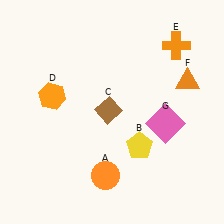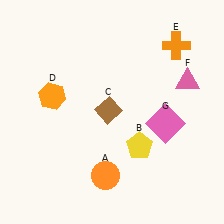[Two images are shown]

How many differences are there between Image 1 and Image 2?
There is 1 difference between the two images.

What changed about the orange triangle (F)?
In Image 1, F is orange. In Image 2, it changed to pink.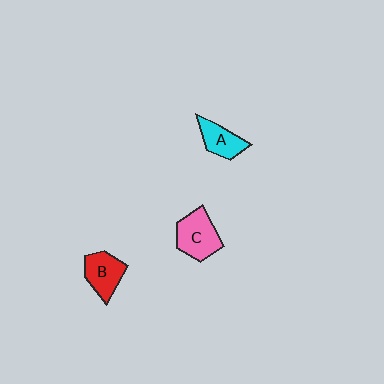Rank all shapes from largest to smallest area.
From largest to smallest: C (pink), B (red), A (cyan).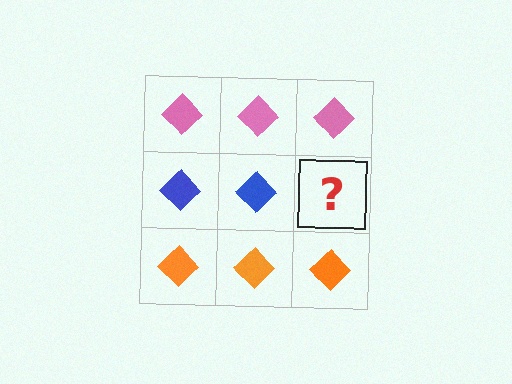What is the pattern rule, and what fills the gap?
The rule is that each row has a consistent color. The gap should be filled with a blue diamond.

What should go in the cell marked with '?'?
The missing cell should contain a blue diamond.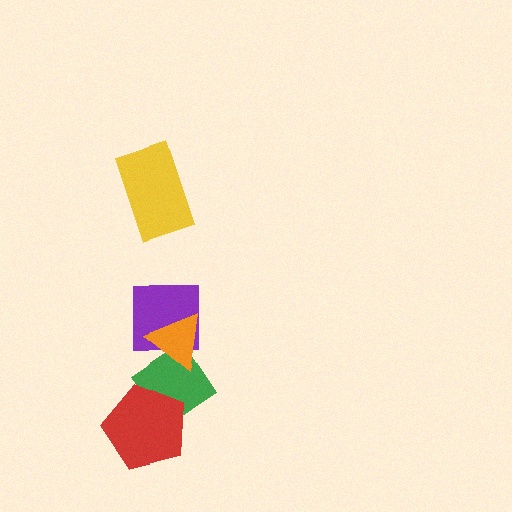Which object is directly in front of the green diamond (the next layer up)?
The red pentagon is directly in front of the green diamond.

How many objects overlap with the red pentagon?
1 object overlaps with the red pentagon.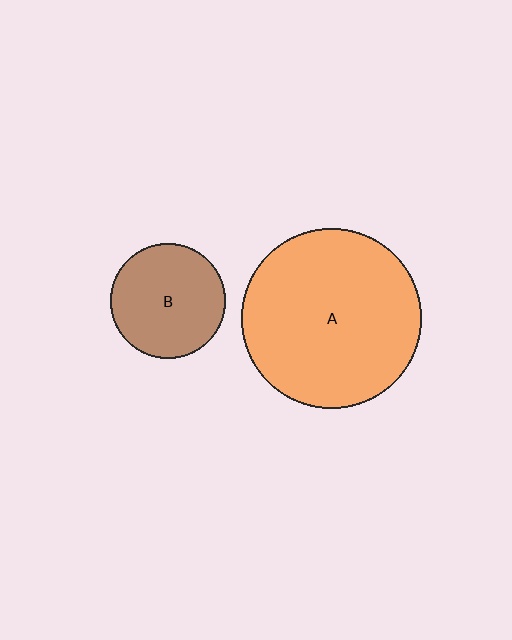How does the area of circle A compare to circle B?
Approximately 2.5 times.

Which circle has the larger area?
Circle A (orange).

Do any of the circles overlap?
No, none of the circles overlap.